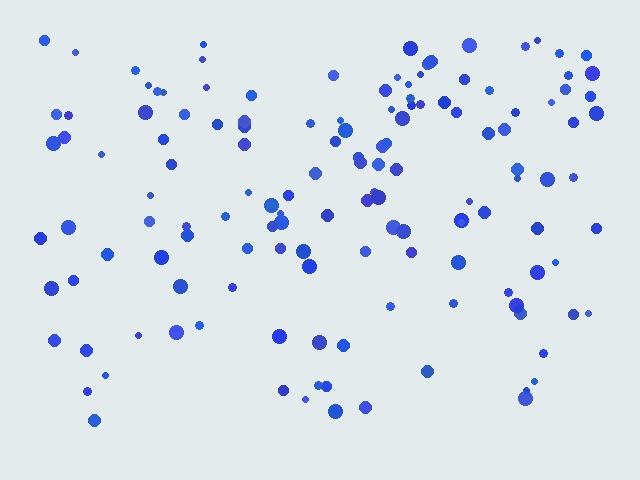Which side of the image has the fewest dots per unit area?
The bottom.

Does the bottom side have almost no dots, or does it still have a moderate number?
Still a moderate number, just noticeably fewer than the top.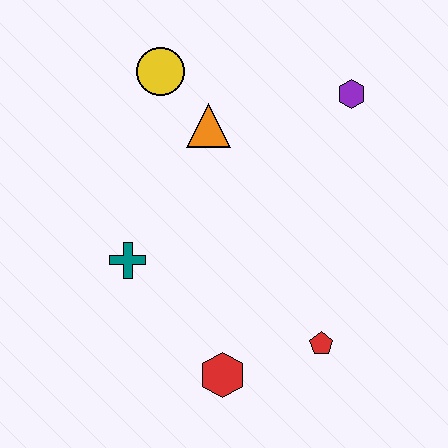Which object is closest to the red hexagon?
The red pentagon is closest to the red hexagon.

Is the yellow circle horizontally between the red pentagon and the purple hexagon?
No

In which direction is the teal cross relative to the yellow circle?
The teal cross is below the yellow circle.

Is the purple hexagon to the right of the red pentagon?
Yes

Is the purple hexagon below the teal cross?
No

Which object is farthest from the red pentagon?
The yellow circle is farthest from the red pentagon.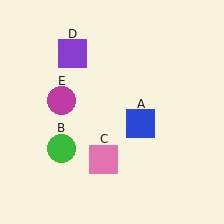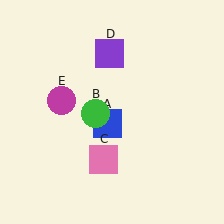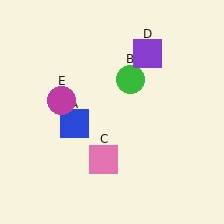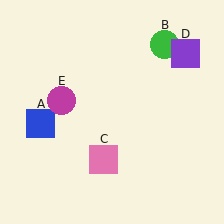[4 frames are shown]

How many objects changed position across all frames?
3 objects changed position: blue square (object A), green circle (object B), purple square (object D).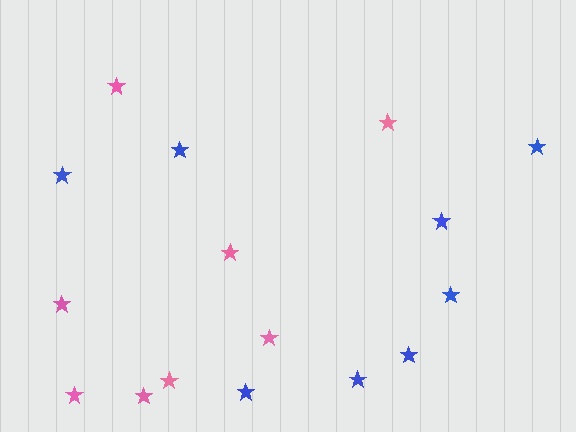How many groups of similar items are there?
There are 2 groups: one group of blue stars (8) and one group of pink stars (8).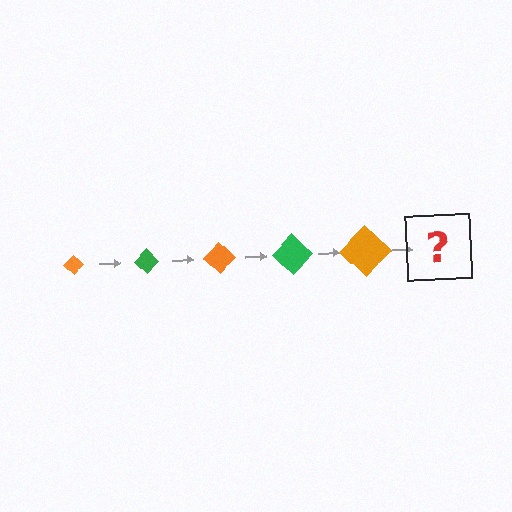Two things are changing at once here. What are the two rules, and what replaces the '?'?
The two rules are that the diamond grows larger each step and the color cycles through orange and green. The '?' should be a green diamond, larger than the previous one.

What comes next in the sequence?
The next element should be a green diamond, larger than the previous one.